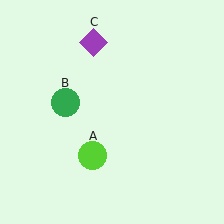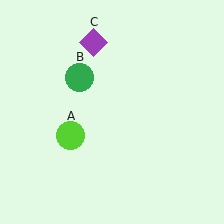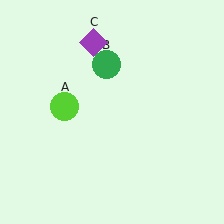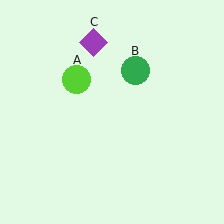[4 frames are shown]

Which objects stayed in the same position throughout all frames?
Purple diamond (object C) remained stationary.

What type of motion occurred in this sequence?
The lime circle (object A), green circle (object B) rotated clockwise around the center of the scene.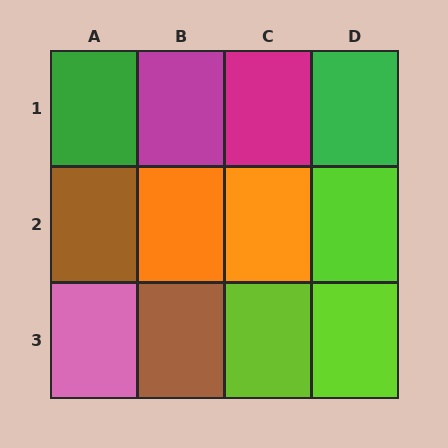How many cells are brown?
2 cells are brown.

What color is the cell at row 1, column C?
Magenta.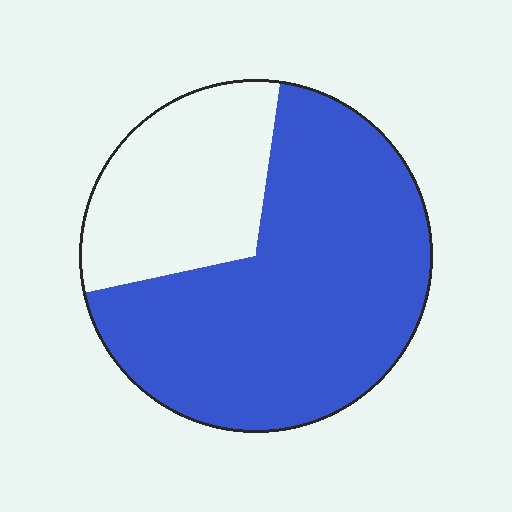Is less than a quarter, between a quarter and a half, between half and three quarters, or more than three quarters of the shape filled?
Between half and three quarters.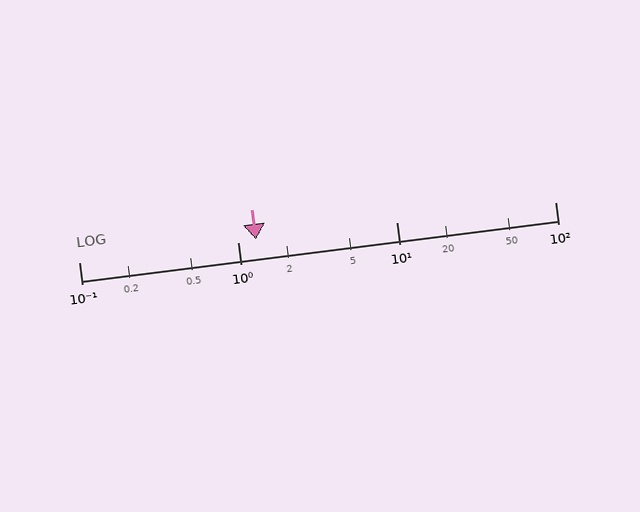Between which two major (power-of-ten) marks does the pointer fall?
The pointer is between 1 and 10.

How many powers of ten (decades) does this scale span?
The scale spans 3 decades, from 0.1 to 100.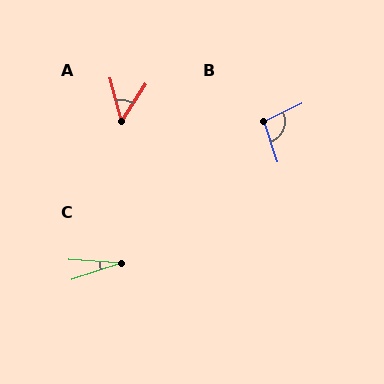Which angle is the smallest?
C, at approximately 22 degrees.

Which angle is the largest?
B, at approximately 97 degrees.